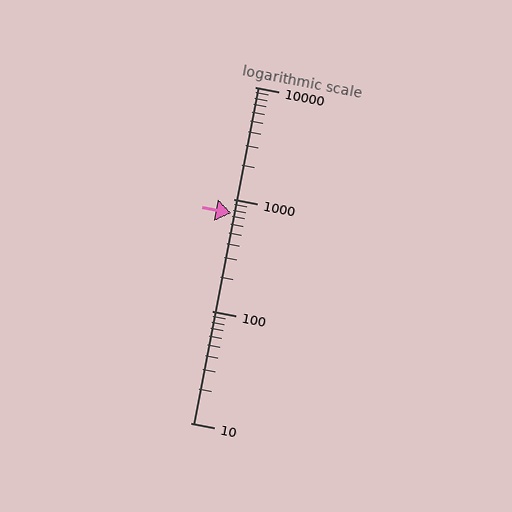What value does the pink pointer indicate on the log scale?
The pointer indicates approximately 740.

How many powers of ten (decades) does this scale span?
The scale spans 3 decades, from 10 to 10000.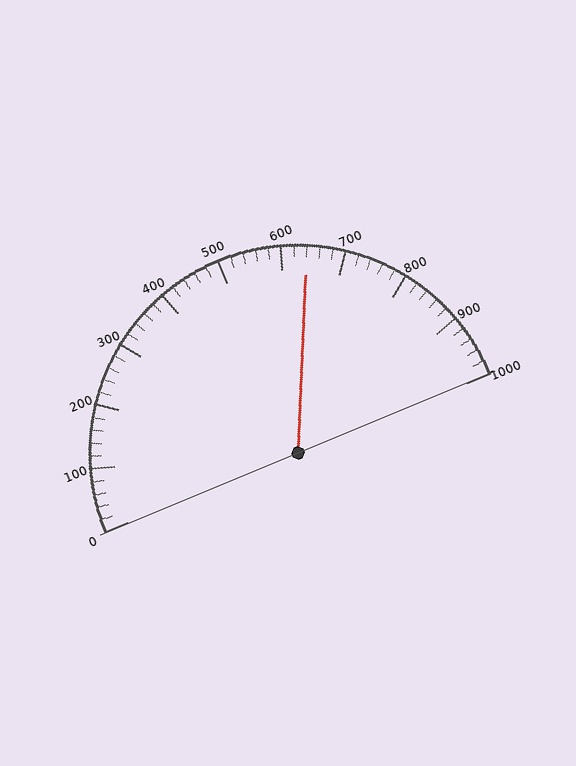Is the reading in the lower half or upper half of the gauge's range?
The reading is in the upper half of the range (0 to 1000).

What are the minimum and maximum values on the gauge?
The gauge ranges from 0 to 1000.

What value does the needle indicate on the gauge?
The needle indicates approximately 640.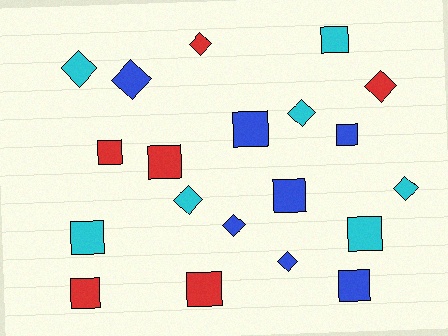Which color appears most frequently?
Blue, with 7 objects.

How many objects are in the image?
There are 20 objects.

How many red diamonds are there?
There are 2 red diamonds.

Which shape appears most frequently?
Square, with 11 objects.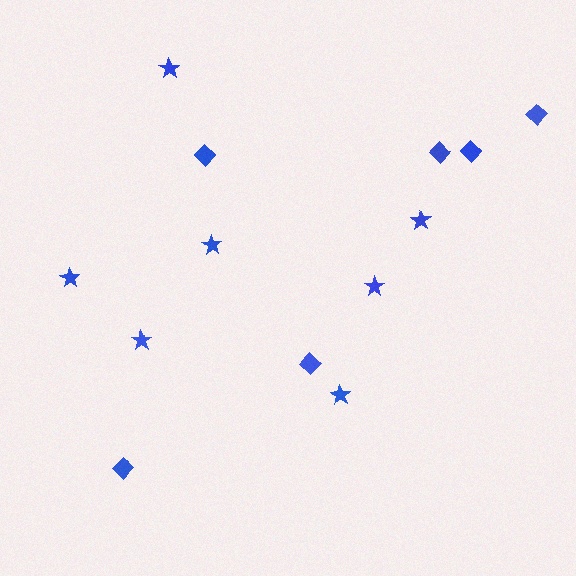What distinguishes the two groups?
There are 2 groups: one group of stars (7) and one group of diamonds (6).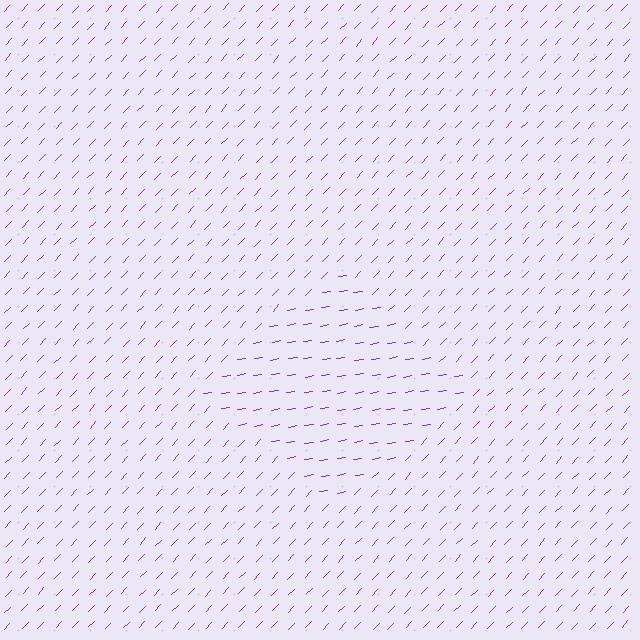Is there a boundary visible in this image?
Yes, there is a texture boundary formed by a change in line orientation.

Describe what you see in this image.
The image is filled with small purple line segments. A diamond region in the image has lines oriented differently from the surrounding lines, creating a visible texture boundary.